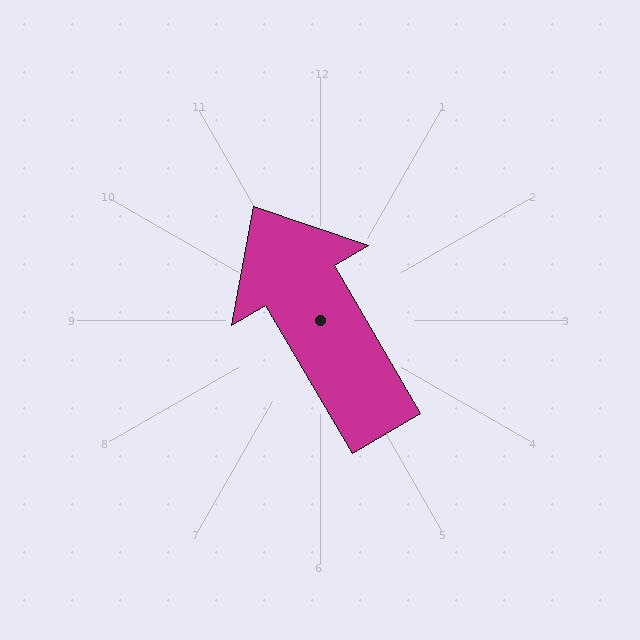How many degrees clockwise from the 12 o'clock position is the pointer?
Approximately 330 degrees.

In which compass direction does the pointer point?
Northwest.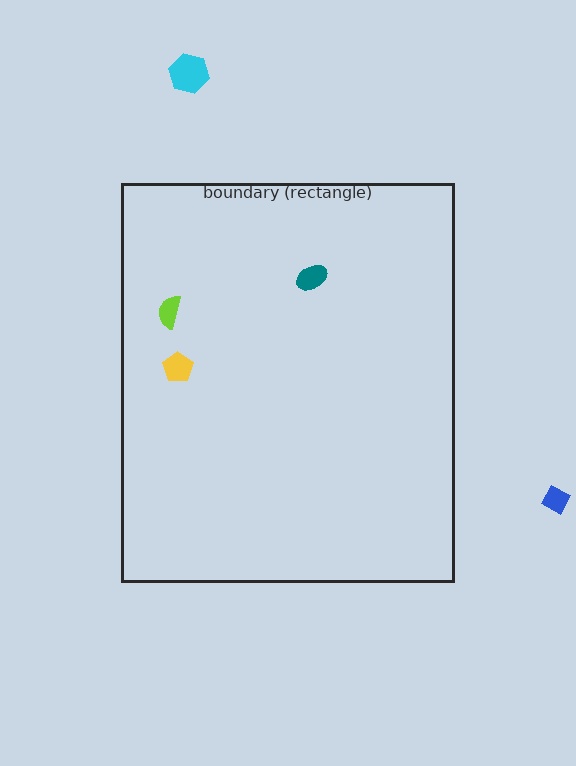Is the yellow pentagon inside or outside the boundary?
Inside.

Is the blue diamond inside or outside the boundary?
Outside.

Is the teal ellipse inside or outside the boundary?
Inside.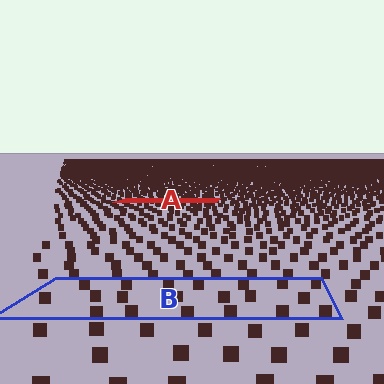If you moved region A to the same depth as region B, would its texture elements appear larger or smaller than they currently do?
They would appear larger. At a closer depth, the same texture elements are projected at a bigger on-screen size.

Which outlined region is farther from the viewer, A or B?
Region A is farther from the viewer — the texture elements inside it appear smaller and more densely packed.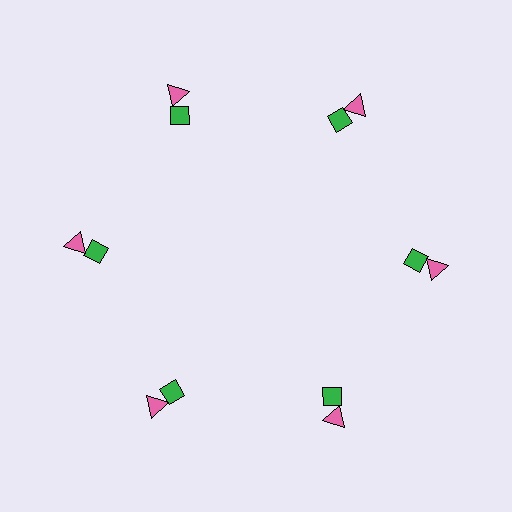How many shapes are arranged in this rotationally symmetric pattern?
There are 12 shapes, arranged in 6 groups of 2.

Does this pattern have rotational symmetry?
Yes, this pattern has 6-fold rotational symmetry. It looks the same after rotating 60 degrees around the center.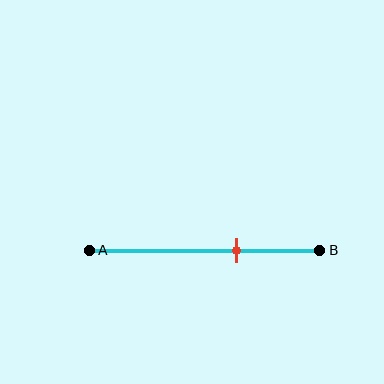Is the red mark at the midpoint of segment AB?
No, the mark is at about 65% from A, not at the 50% midpoint.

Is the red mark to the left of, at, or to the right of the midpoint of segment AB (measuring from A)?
The red mark is to the right of the midpoint of segment AB.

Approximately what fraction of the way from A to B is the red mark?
The red mark is approximately 65% of the way from A to B.